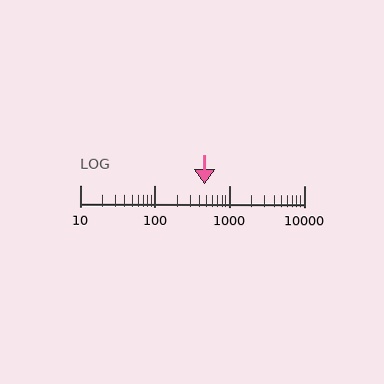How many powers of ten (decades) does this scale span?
The scale spans 3 decades, from 10 to 10000.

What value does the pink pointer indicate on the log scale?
The pointer indicates approximately 460.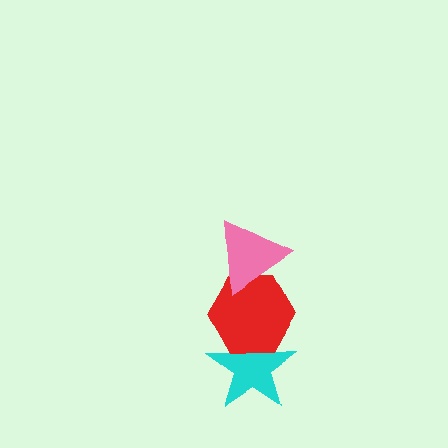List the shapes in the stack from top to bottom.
From top to bottom: the pink triangle, the red hexagon, the cyan star.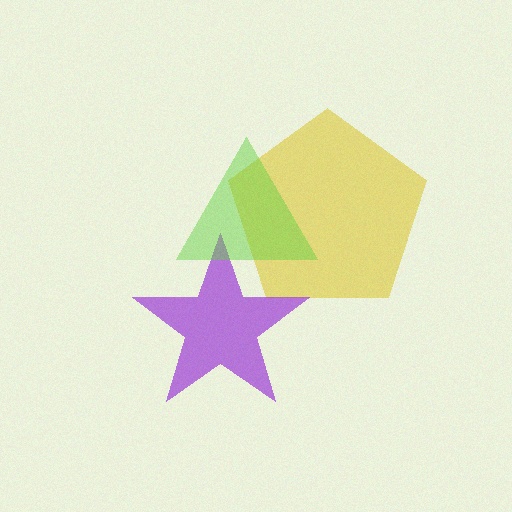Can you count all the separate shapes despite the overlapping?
Yes, there are 3 separate shapes.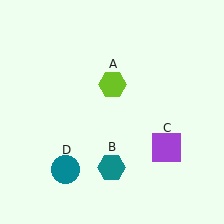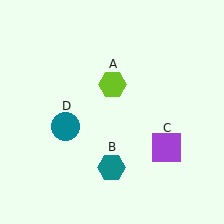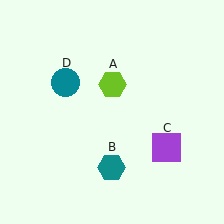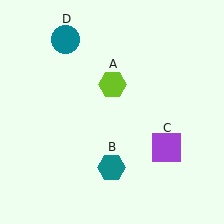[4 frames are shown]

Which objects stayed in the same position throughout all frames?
Lime hexagon (object A) and teal hexagon (object B) and purple square (object C) remained stationary.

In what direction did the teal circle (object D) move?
The teal circle (object D) moved up.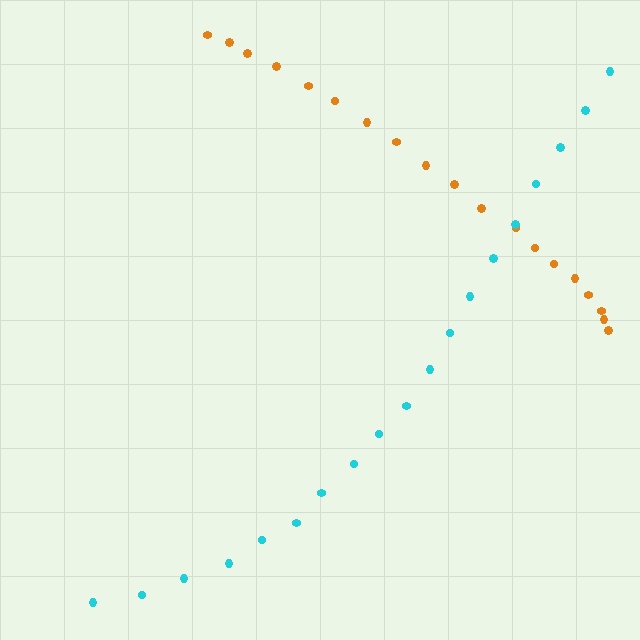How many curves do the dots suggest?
There are 2 distinct paths.